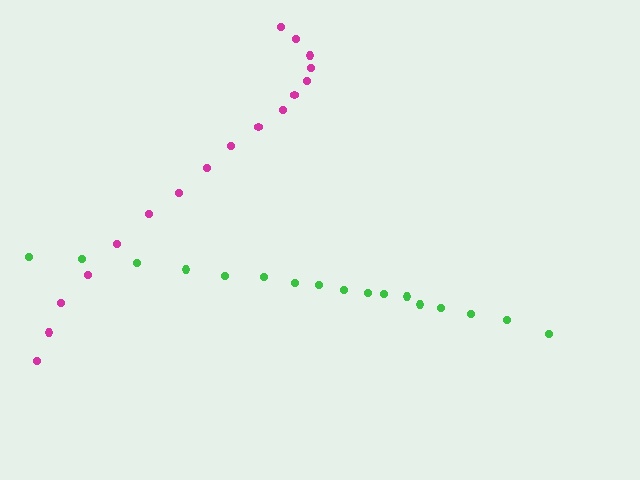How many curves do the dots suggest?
There are 2 distinct paths.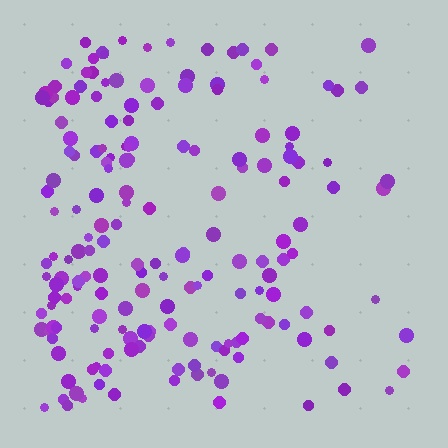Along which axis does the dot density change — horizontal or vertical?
Horizontal.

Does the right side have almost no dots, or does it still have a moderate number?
Still a moderate number, just noticeably fewer than the left.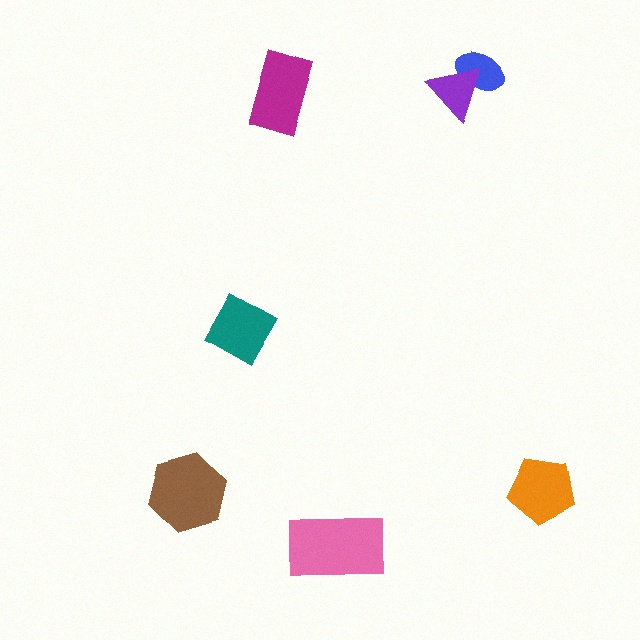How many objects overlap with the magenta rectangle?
0 objects overlap with the magenta rectangle.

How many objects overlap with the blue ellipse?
1 object overlaps with the blue ellipse.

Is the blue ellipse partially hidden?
Yes, it is partially covered by another shape.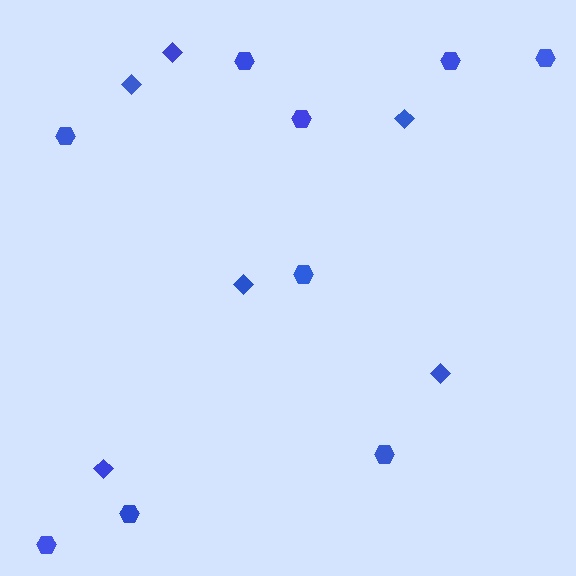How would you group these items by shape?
There are 2 groups: one group of hexagons (9) and one group of diamonds (6).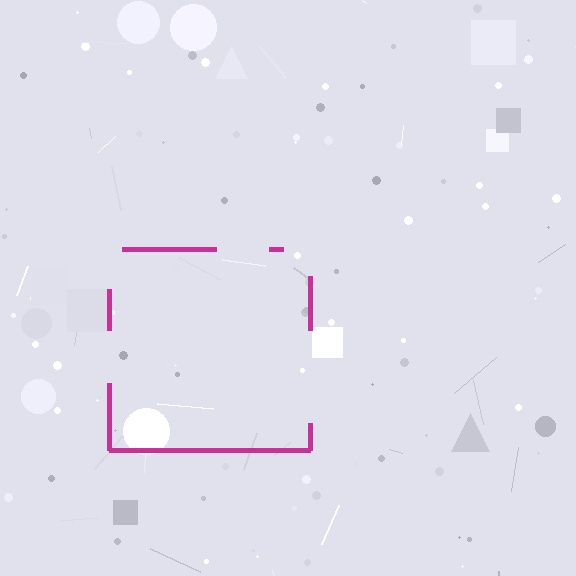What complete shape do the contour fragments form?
The contour fragments form a square.